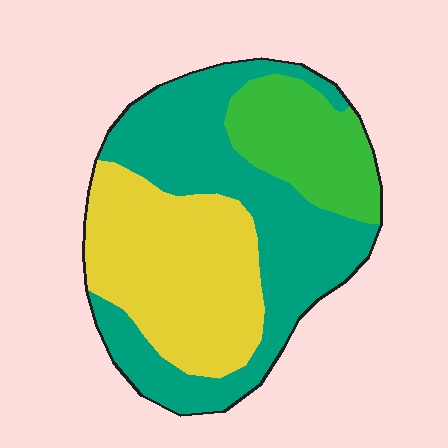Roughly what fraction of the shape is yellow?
Yellow takes up about three eighths (3/8) of the shape.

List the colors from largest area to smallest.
From largest to smallest: teal, yellow, green.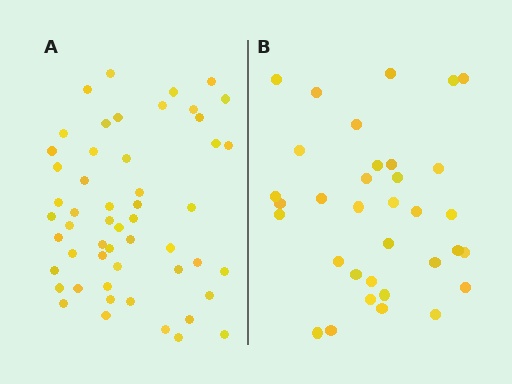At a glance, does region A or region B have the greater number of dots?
Region A (the left region) has more dots.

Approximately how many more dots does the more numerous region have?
Region A has approximately 20 more dots than region B.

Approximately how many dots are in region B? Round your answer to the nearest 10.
About 30 dots. (The exact count is 34, which rounds to 30.)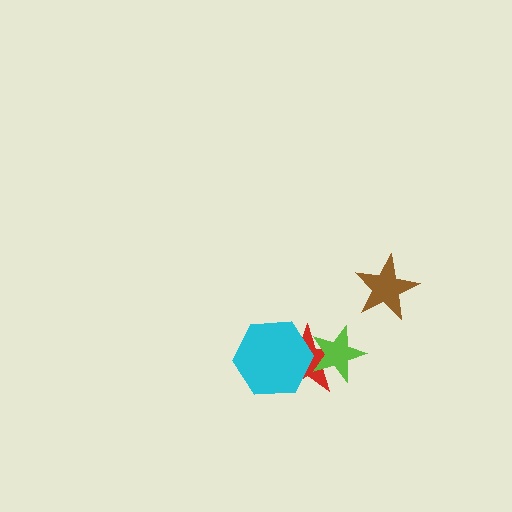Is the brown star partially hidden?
No, no other shape covers it.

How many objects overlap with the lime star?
1 object overlaps with the lime star.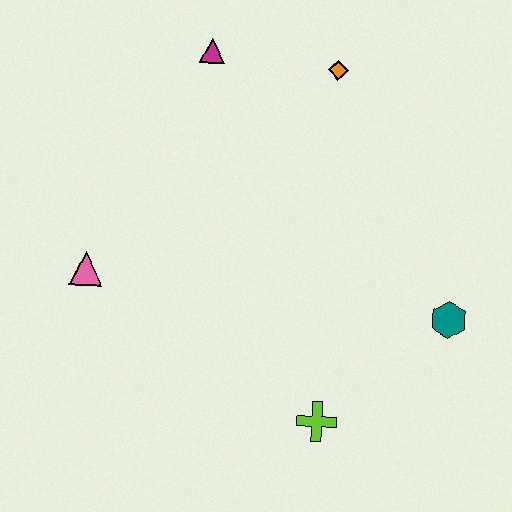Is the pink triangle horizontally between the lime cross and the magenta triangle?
No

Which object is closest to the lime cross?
The teal hexagon is closest to the lime cross.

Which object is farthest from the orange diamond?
The lime cross is farthest from the orange diamond.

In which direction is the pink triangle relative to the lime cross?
The pink triangle is to the left of the lime cross.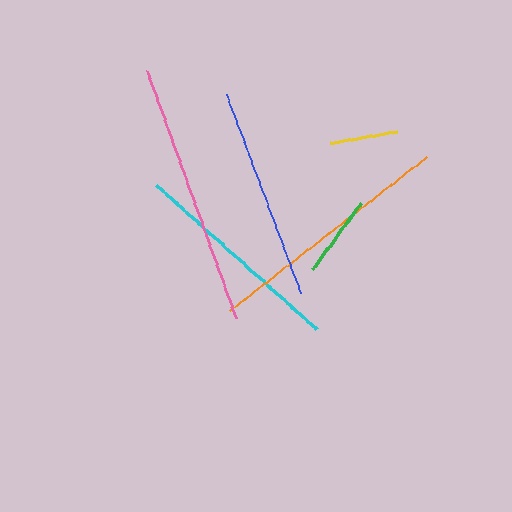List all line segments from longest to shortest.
From longest to shortest: pink, orange, cyan, blue, green, yellow.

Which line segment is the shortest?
The yellow line is the shortest at approximately 68 pixels.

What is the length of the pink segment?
The pink segment is approximately 263 pixels long.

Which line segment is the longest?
The pink line is the longest at approximately 263 pixels.